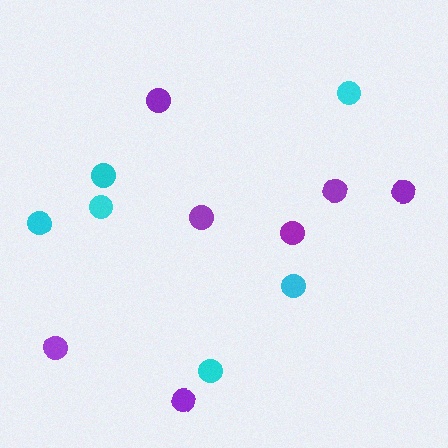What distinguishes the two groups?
There are 2 groups: one group of cyan circles (6) and one group of purple circles (7).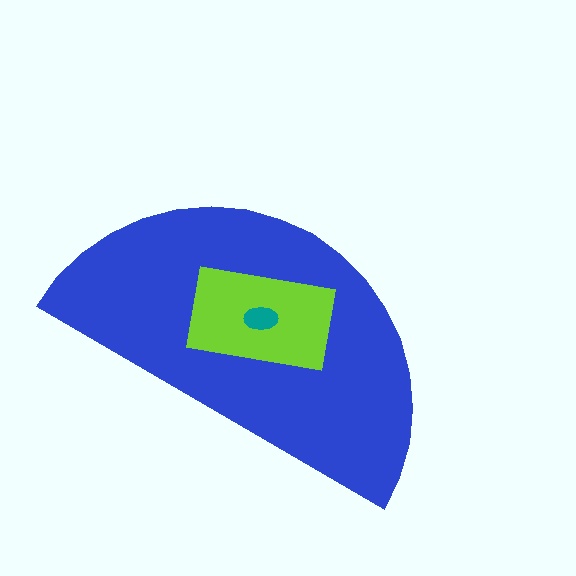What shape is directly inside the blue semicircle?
The lime rectangle.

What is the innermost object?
The teal ellipse.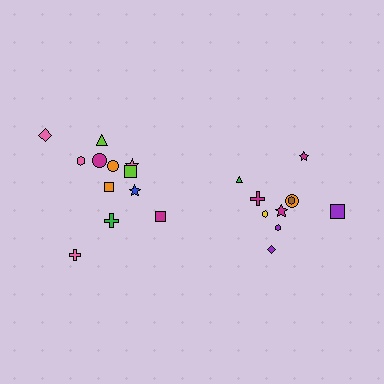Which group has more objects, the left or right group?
The left group.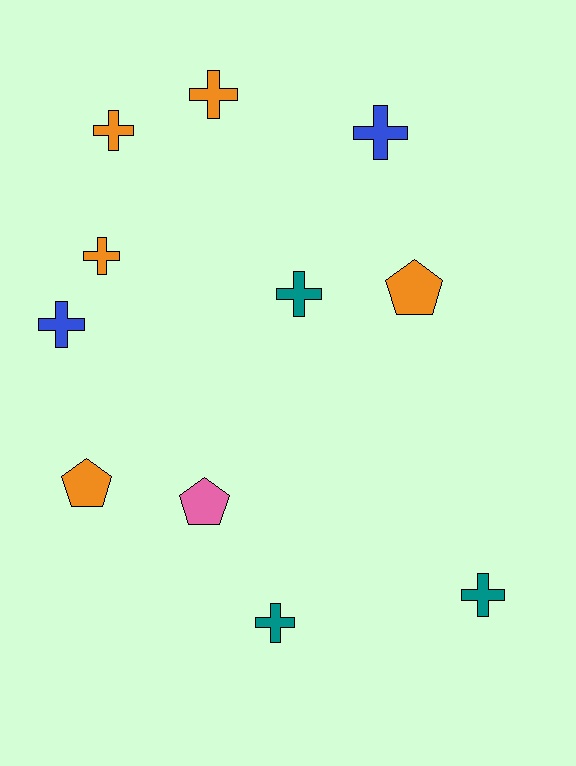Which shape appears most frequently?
Cross, with 8 objects.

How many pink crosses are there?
There are no pink crosses.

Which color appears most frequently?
Orange, with 5 objects.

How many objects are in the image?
There are 11 objects.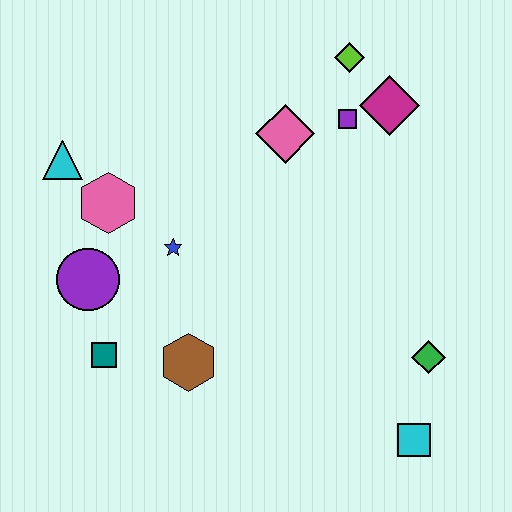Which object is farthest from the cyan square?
The cyan triangle is farthest from the cyan square.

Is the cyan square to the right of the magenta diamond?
Yes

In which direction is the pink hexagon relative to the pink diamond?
The pink hexagon is to the left of the pink diamond.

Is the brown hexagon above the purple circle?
No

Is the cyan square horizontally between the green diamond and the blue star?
Yes